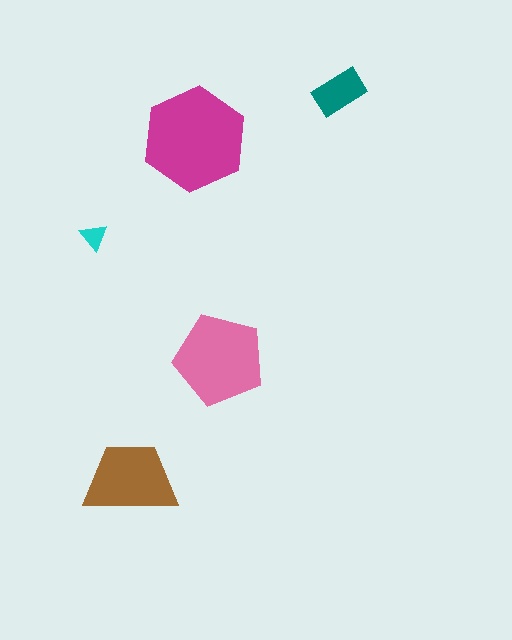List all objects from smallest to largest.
The cyan triangle, the teal rectangle, the brown trapezoid, the pink pentagon, the magenta hexagon.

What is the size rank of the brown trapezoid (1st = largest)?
3rd.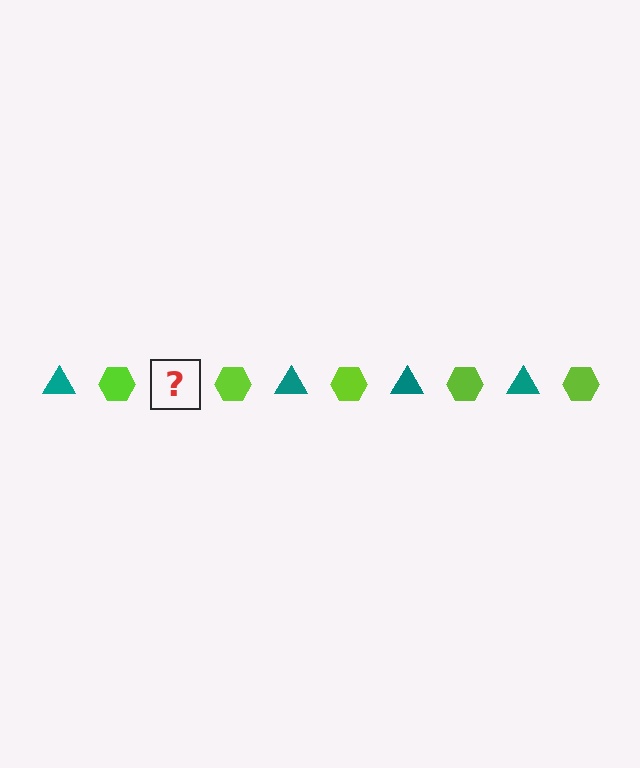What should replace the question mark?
The question mark should be replaced with a teal triangle.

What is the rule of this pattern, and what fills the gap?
The rule is that the pattern alternates between teal triangle and lime hexagon. The gap should be filled with a teal triangle.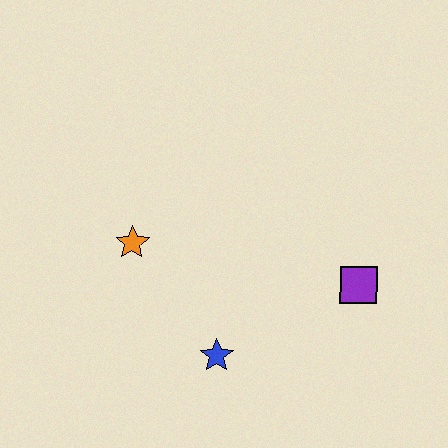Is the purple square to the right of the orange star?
Yes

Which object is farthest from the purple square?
The orange star is farthest from the purple square.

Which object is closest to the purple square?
The blue star is closest to the purple square.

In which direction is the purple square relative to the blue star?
The purple square is to the right of the blue star.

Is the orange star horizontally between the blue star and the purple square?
No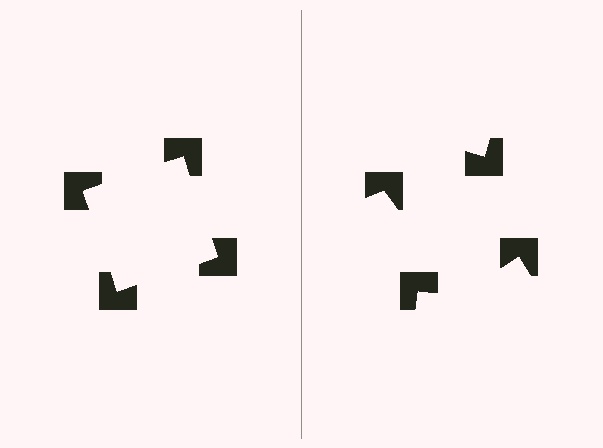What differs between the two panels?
The notched squares are positioned identically on both sides; only the wedge orientations differ. On the left they align to a square; on the right they are misaligned.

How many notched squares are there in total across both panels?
8 — 4 on each side.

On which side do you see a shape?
An illusory square appears on the left side. On the right side the wedge cuts are rotated, so no coherent shape forms.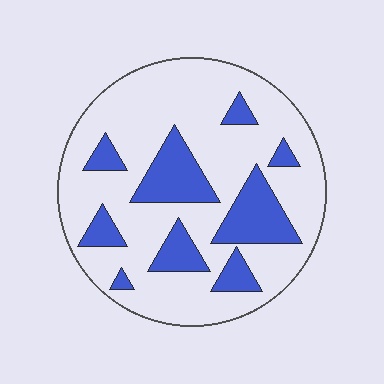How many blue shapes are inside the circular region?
9.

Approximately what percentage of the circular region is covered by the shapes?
Approximately 25%.